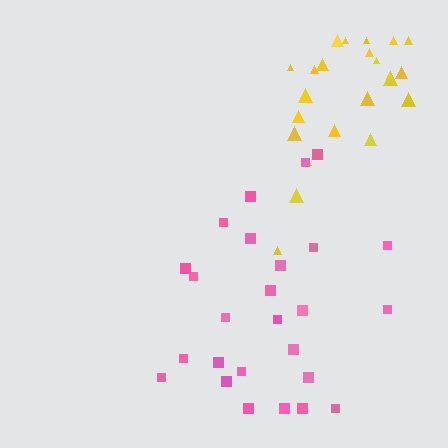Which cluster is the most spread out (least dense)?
Yellow.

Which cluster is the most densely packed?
Pink.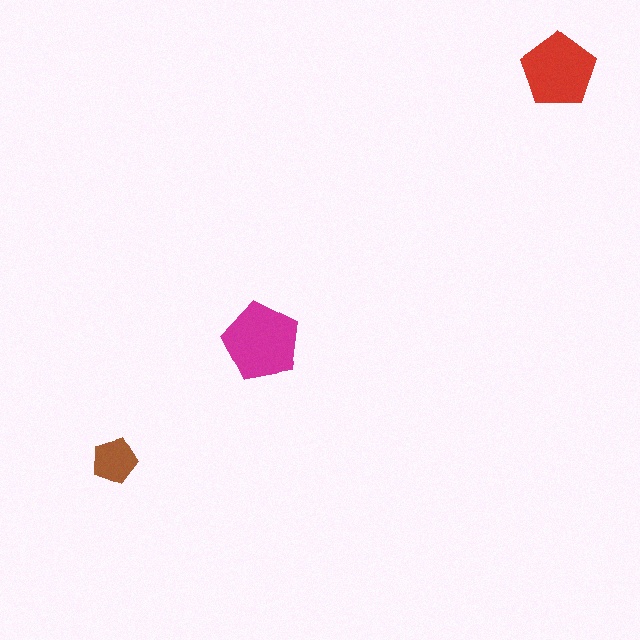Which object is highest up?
The red pentagon is topmost.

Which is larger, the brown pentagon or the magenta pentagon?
The magenta one.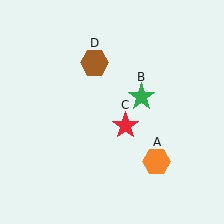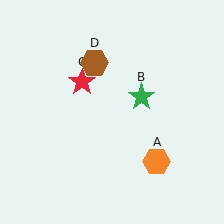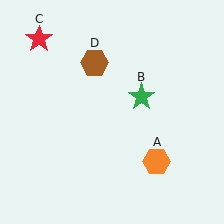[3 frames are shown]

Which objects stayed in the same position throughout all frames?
Orange hexagon (object A) and green star (object B) and brown hexagon (object D) remained stationary.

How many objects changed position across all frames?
1 object changed position: red star (object C).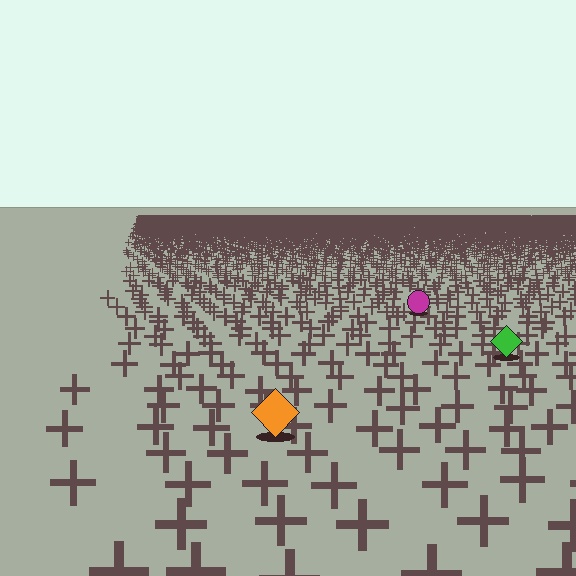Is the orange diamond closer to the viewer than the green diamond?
Yes. The orange diamond is closer — you can tell from the texture gradient: the ground texture is coarser near it.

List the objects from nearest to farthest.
From nearest to farthest: the orange diamond, the green diamond, the magenta circle.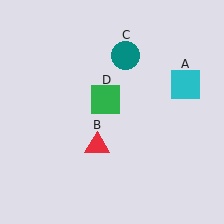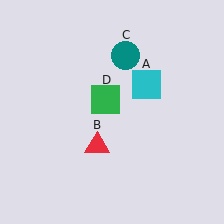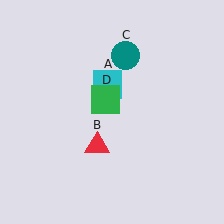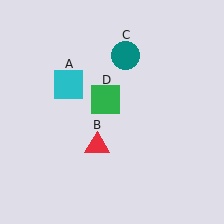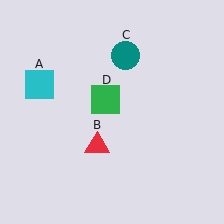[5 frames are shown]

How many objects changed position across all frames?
1 object changed position: cyan square (object A).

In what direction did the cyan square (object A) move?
The cyan square (object A) moved left.